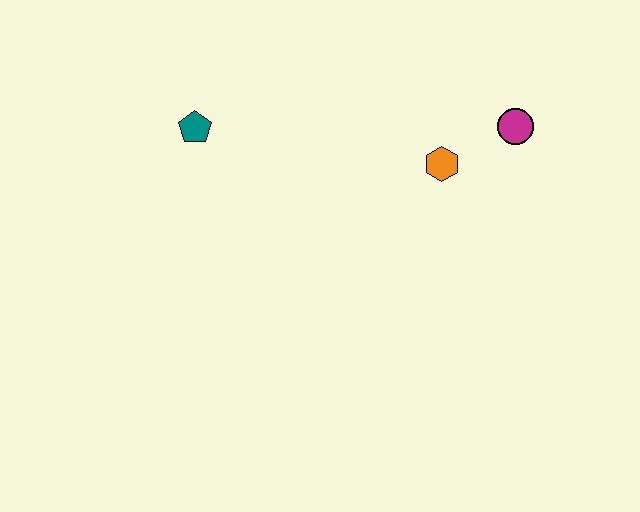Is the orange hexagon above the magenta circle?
No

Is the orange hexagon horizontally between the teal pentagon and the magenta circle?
Yes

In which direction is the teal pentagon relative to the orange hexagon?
The teal pentagon is to the left of the orange hexagon.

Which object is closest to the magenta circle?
The orange hexagon is closest to the magenta circle.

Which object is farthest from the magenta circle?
The teal pentagon is farthest from the magenta circle.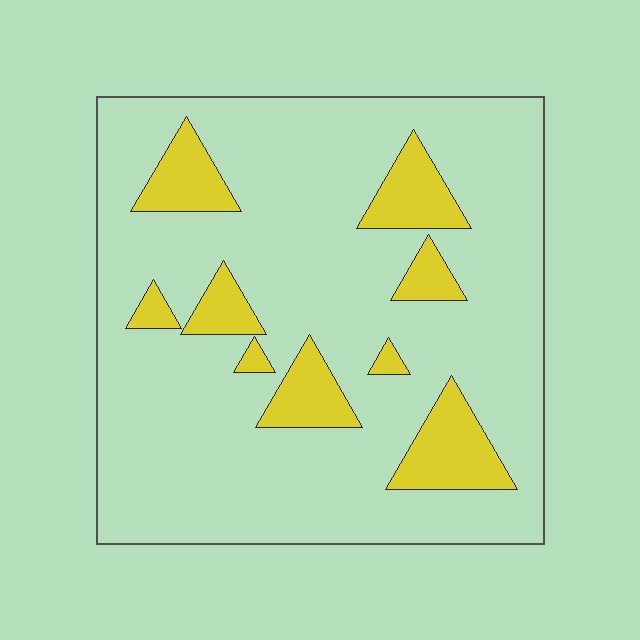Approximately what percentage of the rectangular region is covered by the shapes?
Approximately 15%.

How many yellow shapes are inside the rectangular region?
9.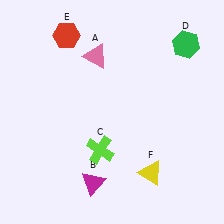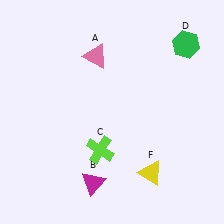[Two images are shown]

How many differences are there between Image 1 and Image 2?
There is 1 difference between the two images.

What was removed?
The red hexagon (E) was removed in Image 2.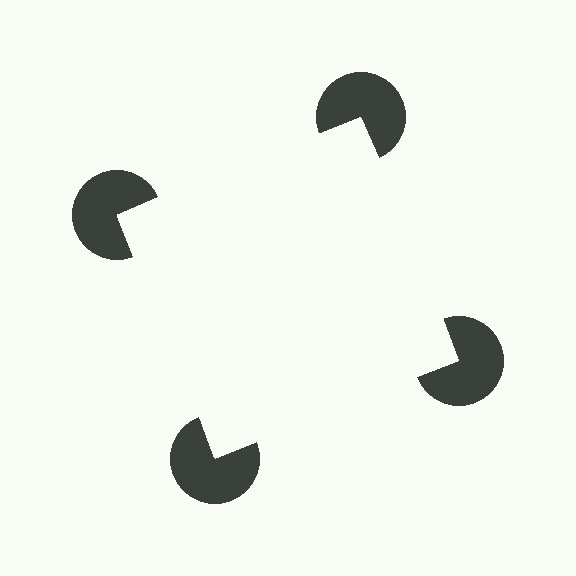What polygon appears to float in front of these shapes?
An illusory square — its edges are inferred from the aligned wedge cuts in the pac-man discs, not physically drawn.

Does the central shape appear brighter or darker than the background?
It typically appears slightly brighter than the background, even though no actual brightness change is drawn.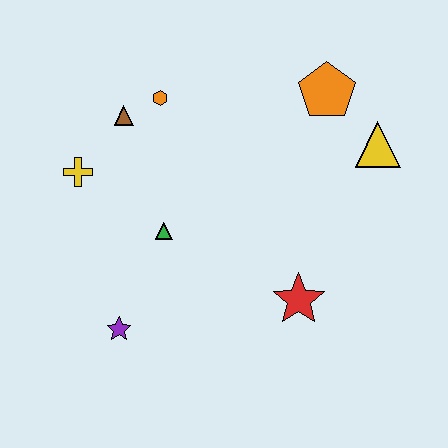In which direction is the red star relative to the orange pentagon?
The red star is below the orange pentagon.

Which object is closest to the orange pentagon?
The yellow triangle is closest to the orange pentagon.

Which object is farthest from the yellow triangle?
The purple star is farthest from the yellow triangle.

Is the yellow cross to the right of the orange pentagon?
No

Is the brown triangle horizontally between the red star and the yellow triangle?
No